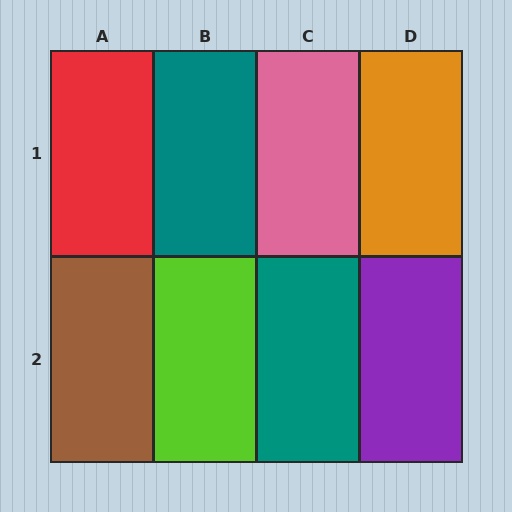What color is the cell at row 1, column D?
Orange.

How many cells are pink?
1 cell is pink.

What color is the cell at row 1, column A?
Red.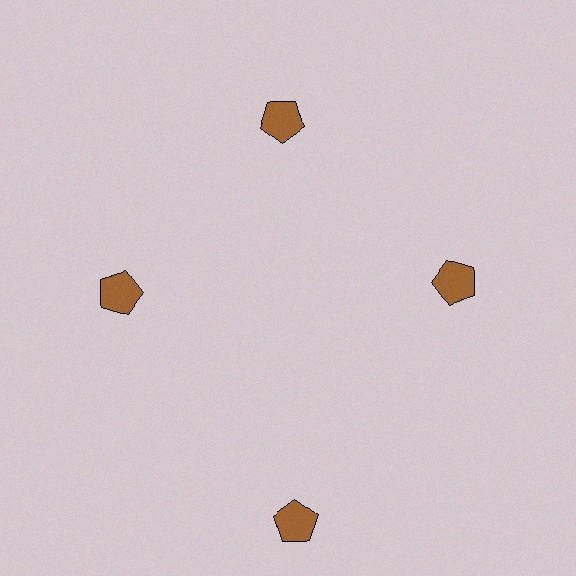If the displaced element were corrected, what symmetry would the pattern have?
It would have 4-fold rotational symmetry — the pattern would map onto itself every 90 degrees.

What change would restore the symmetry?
The symmetry would be restored by moving it inward, back onto the ring so that all 4 pentagons sit at equal angles and equal distance from the center.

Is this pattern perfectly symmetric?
No. The 4 brown pentagons are arranged in a ring, but one element near the 6 o'clock position is pushed outward from the center, breaking the 4-fold rotational symmetry.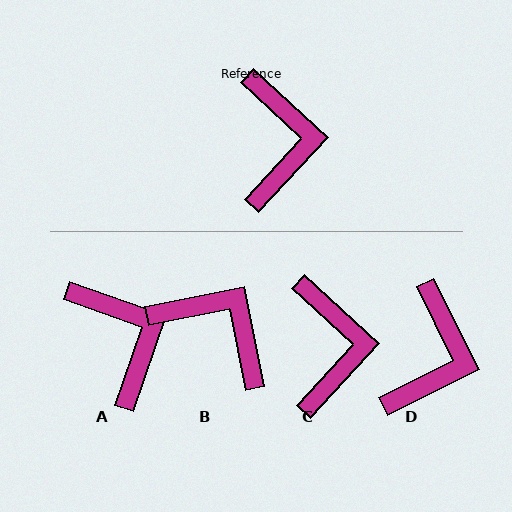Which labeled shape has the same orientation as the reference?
C.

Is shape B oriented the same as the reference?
No, it is off by about 54 degrees.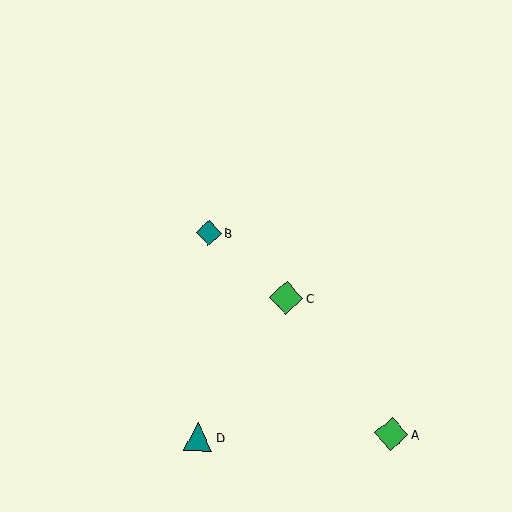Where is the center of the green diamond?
The center of the green diamond is at (286, 298).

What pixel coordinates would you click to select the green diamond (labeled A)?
Click at (391, 434) to select the green diamond A.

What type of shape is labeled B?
Shape B is a teal diamond.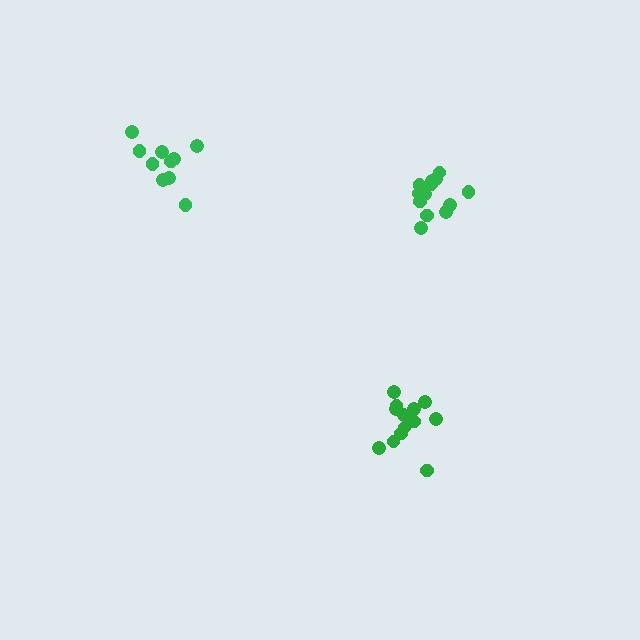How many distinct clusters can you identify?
There are 3 distinct clusters.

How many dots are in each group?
Group 1: 13 dots, Group 2: 10 dots, Group 3: 13 dots (36 total).